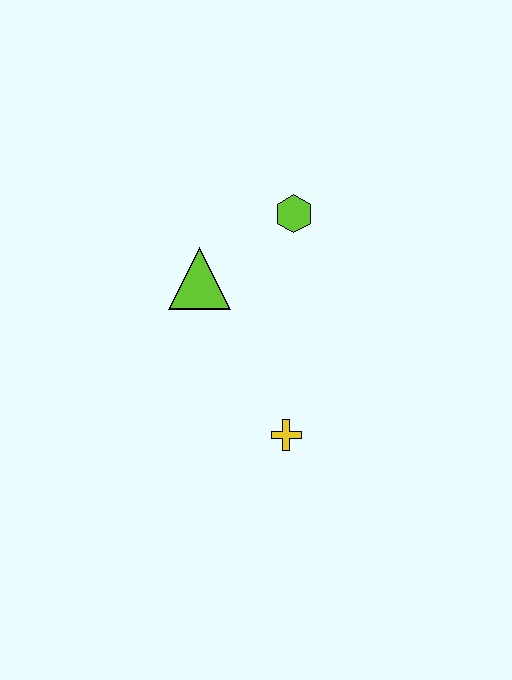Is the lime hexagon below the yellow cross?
No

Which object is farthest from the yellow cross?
The lime hexagon is farthest from the yellow cross.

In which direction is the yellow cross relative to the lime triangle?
The yellow cross is below the lime triangle.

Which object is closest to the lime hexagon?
The lime triangle is closest to the lime hexagon.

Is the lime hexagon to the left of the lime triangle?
No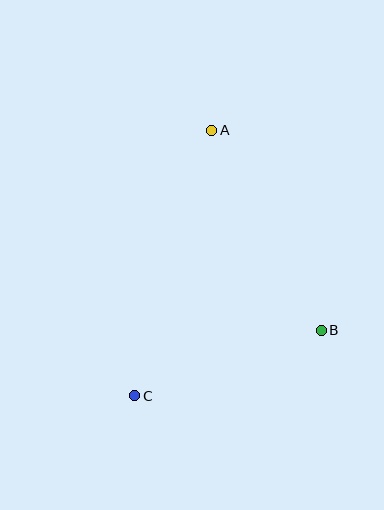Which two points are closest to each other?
Points B and C are closest to each other.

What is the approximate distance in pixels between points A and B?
The distance between A and B is approximately 228 pixels.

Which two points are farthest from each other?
Points A and C are farthest from each other.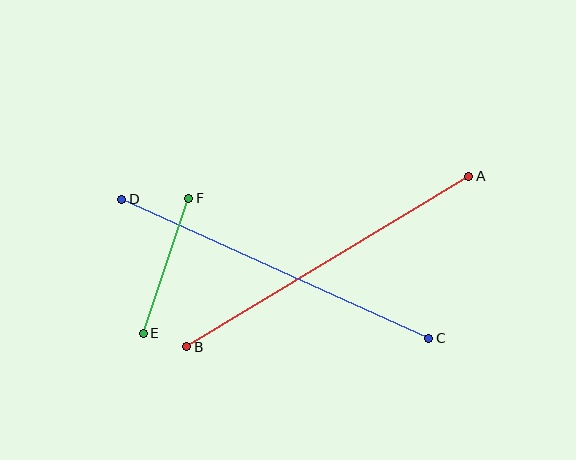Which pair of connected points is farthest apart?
Points C and D are farthest apart.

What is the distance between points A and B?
The distance is approximately 330 pixels.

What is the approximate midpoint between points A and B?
The midpoint is at approximately (328, 261) pixels.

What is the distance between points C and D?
The distance is approximately 337 pixels.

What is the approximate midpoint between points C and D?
The midpoint is at approximately (275, 269) pixels.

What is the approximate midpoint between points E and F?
The midpoint is at approximately (166, 266) pixels.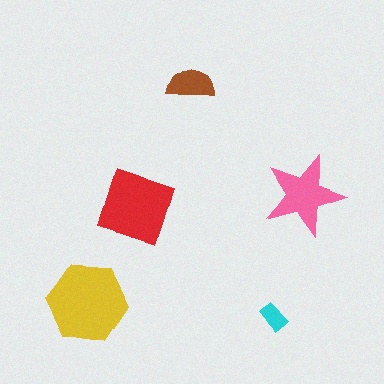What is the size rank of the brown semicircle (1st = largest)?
4th.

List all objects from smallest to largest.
The cyan rectangle, the brown semicircle, the pink star, the red diamond, the yellow hexagon.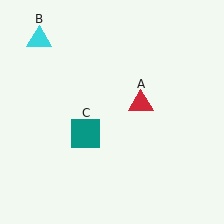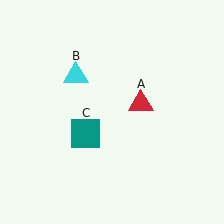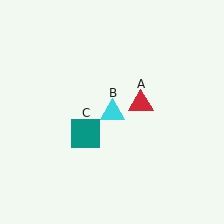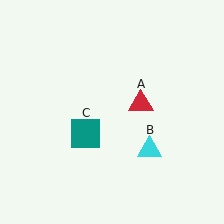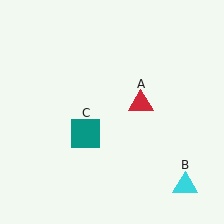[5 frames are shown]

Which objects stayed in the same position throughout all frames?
Red triangle (object A) and teal square (object C) remained stationary.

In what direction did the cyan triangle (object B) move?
The cyan triangle (object B) moved down and to the right.